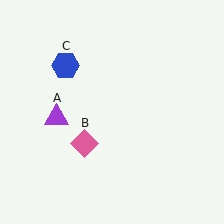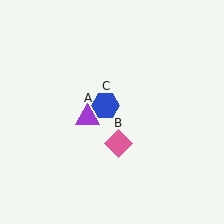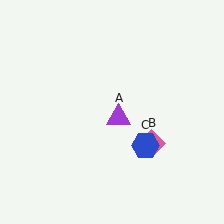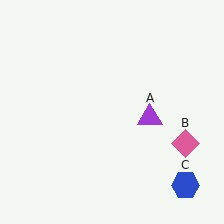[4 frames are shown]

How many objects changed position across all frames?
3 objects changed position: purple triangle (object A), pink diamond (object B), blue hexagon (object C).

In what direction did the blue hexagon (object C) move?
The blue hexagon (object C) moved down and to the right.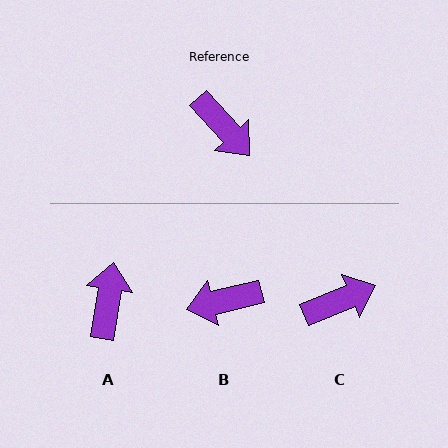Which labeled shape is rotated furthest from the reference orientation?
A, about 129 degrees away.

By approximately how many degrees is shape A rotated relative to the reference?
Approximately 129 degrees counter-clockwise.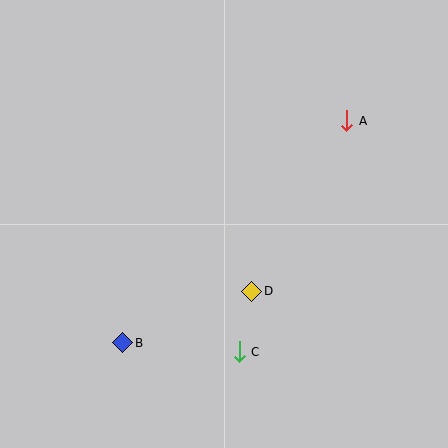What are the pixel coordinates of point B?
Point B is at (123, 343).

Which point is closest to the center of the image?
Point D at (252, 291) is closest to the center.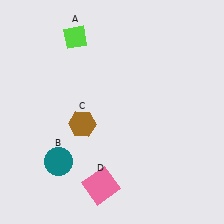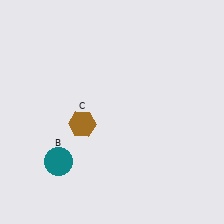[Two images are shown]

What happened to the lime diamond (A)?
The lime diamond (A) was removed in Image 2. It was in the top-left area of Image 1.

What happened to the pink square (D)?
The pink square (D) was removed in Image 2. It was in the bottom-left area of Image 1.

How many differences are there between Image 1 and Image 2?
There are 2 differences between the two images.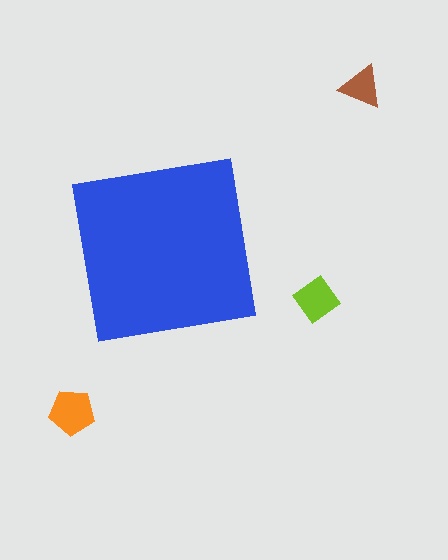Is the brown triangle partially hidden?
No, the brown triangle is fully visible.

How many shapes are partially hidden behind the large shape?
0 shapes are partially hidden.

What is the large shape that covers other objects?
A blue square.